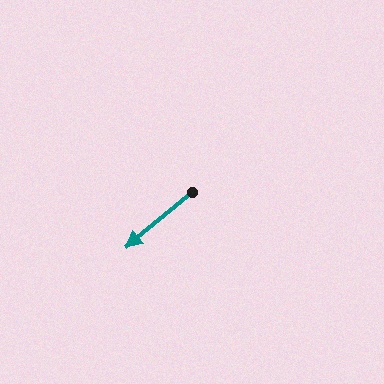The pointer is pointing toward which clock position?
Roughly 8 o'clock.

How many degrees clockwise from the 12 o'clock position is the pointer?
Approximately 230 degrees.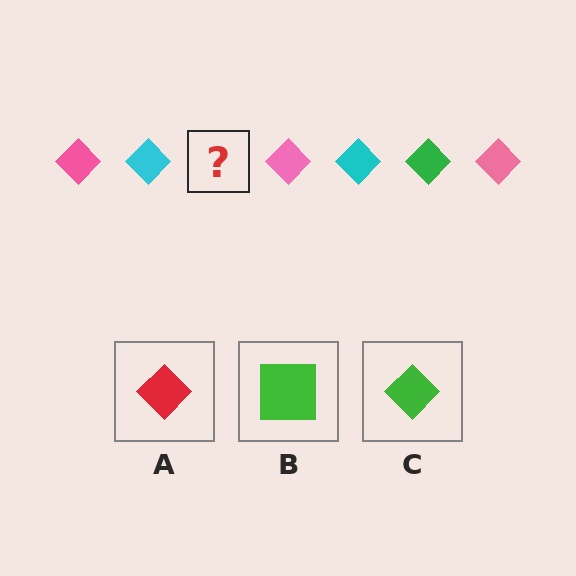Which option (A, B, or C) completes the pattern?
C.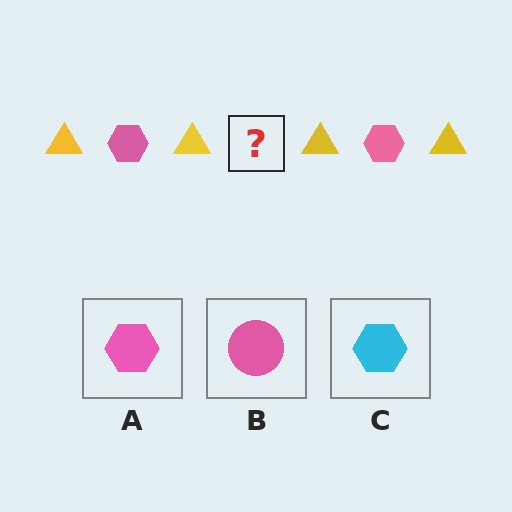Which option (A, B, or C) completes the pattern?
A.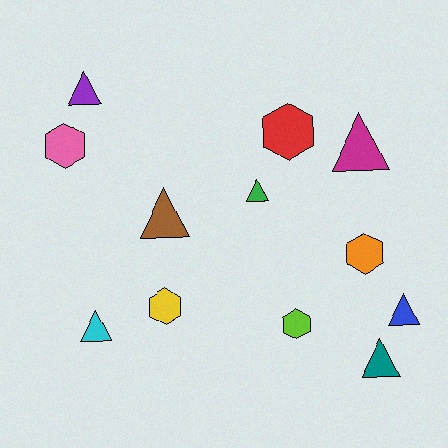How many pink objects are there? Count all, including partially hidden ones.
There is 1 pink object.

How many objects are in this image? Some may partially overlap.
There are 12 objects.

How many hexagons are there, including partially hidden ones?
There are 5 hexagons.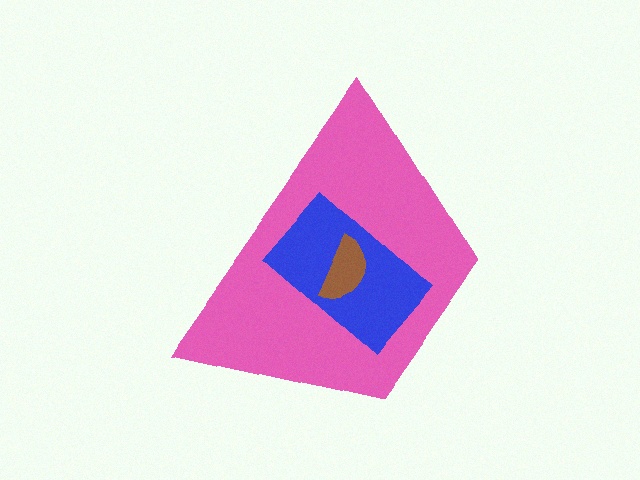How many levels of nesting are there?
3.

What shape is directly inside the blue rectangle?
The brown semicircle.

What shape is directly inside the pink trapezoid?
The blue rectangle.